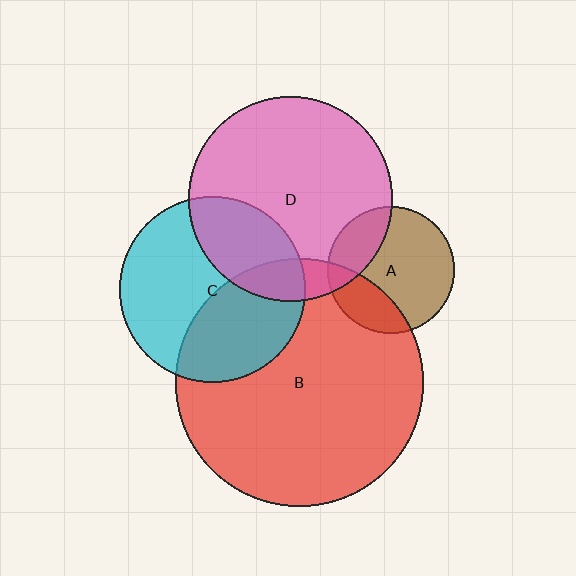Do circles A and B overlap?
Yes.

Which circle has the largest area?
Circle B (red).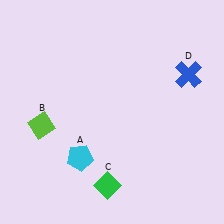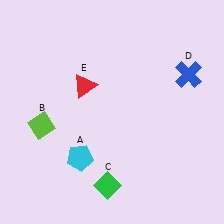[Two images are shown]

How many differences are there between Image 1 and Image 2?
There is 1 difference between the two images.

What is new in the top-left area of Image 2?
A red triangle (E) was added in the top-left area of Image 2.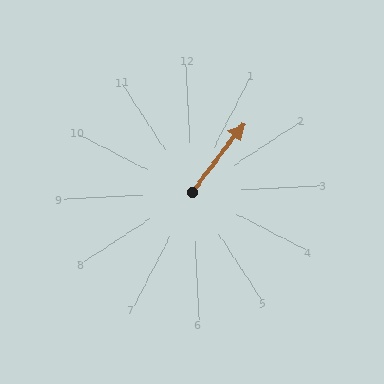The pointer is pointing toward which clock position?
Roughly 1 o'clock.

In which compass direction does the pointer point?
Northeast.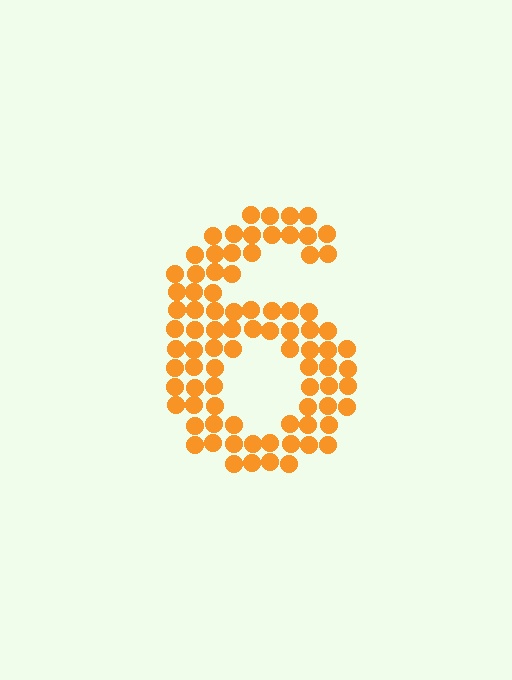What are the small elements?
The small elements are circles.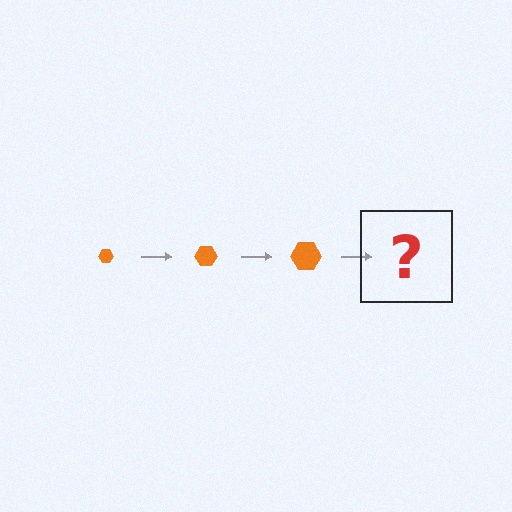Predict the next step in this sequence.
The next step is an orange hexagon, larger than the previous one.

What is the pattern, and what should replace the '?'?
The pattern is that the hexagon gets progressively larger each step. The '?' should be an orange hexagon, larger than the previous one.